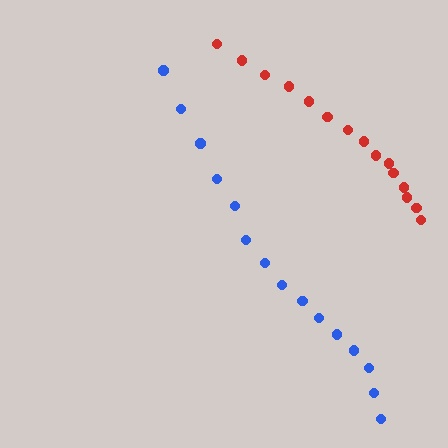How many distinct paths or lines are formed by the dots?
There are 2 distinct paths.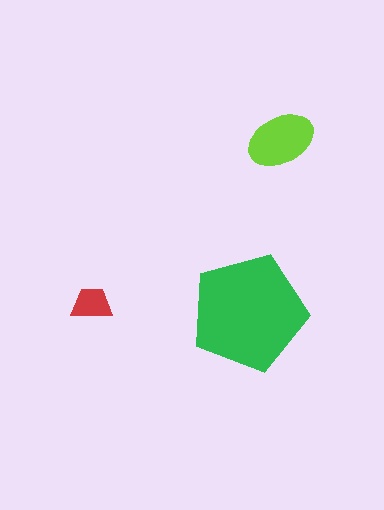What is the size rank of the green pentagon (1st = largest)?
1st.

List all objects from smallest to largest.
The red trapezoid, the lime ellipse, the green pentagon.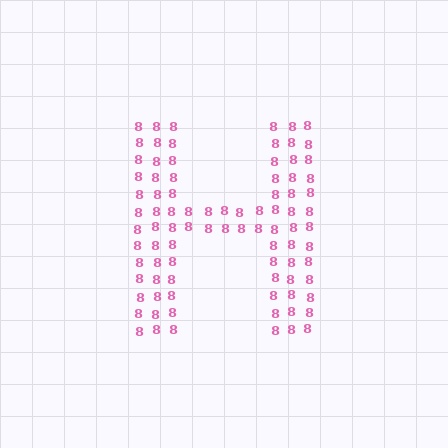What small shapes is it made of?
It is made of small digit 8's.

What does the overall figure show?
The overall figure shows the letter H.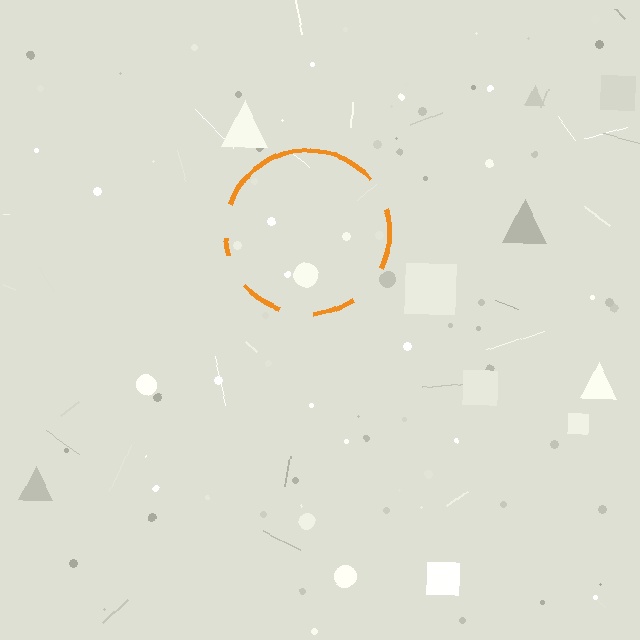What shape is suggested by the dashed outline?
The dashed outline suggests a circle.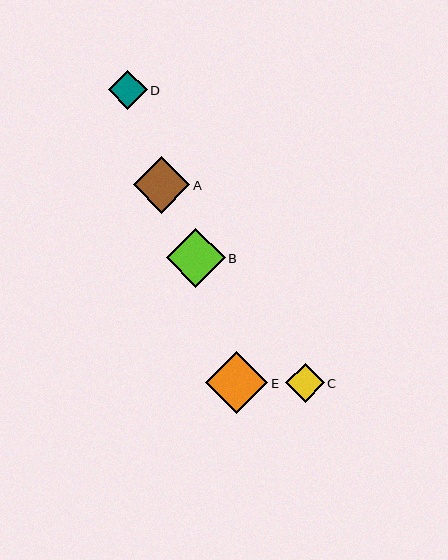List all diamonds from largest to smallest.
From largest to smallest: E, B, A, D, C.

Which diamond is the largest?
Diamond E is the largest with a size of approximately 62 pixels.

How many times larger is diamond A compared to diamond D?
Diamond A is approximately 1.5 times the size of diamond D.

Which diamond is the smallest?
Diamond C is the smallest with a size of approximately 39 pixels.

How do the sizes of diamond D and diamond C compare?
Diamond D and diamond C are approximately the same size.